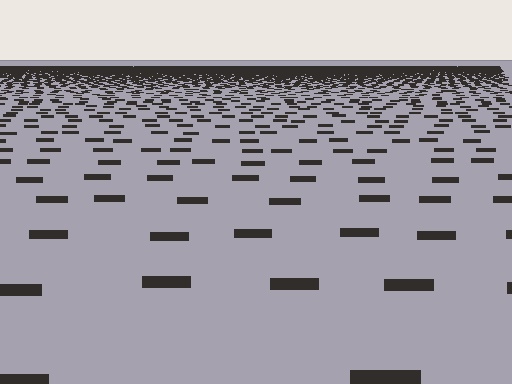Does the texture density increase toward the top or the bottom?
Density increases toward the top.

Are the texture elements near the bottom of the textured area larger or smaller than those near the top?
Larger. Near the bottom, elements are closer to the viewer and appear at a bigger on-screen size.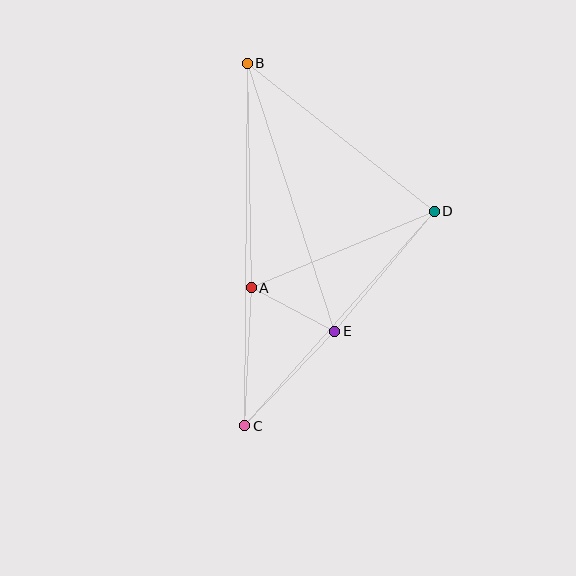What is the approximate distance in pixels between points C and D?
The distance between C and D is approximately 287 pixels.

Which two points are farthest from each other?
Points B and C are farthest from each other.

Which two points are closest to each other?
Points A and E are closest to each other.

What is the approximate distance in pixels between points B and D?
The distance between B and D is approximately 239 pixels.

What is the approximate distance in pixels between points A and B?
The distance between A and B is approximately 224 pixels.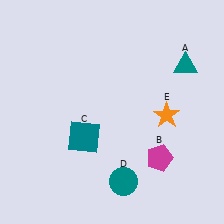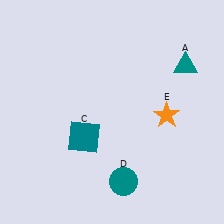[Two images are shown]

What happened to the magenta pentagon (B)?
The magenta pentagon (B) was removed in Image 2. It was in the bottom-right area of Image 1.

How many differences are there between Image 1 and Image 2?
There is 1 difference between the two images.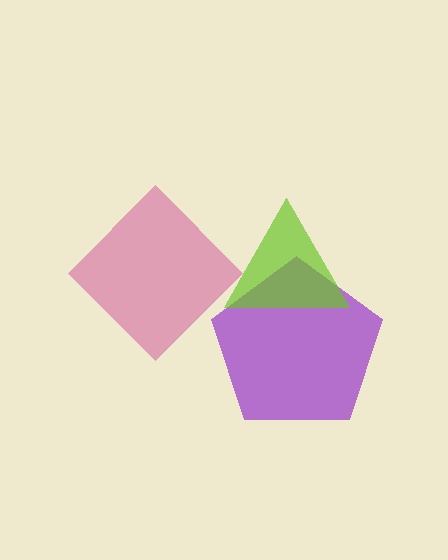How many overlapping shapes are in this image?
There are 3 overlapping shapes in the image.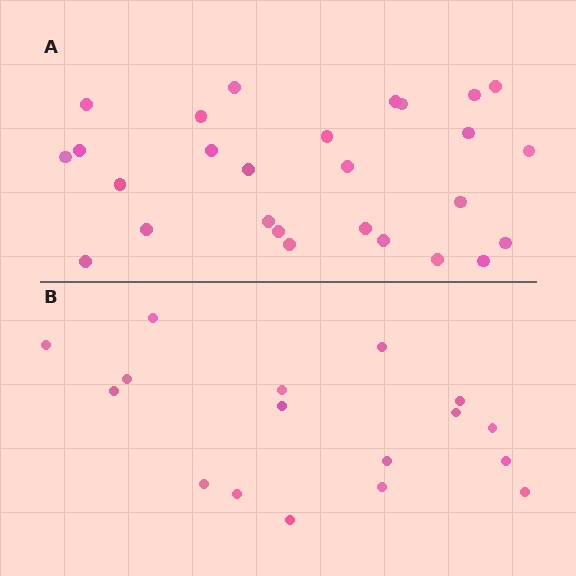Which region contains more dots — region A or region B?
Region A (the top region) has more dots.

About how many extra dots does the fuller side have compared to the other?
Region A has roughly 10 or so more dots than region B.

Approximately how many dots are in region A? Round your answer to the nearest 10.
About 30 dots. (The exact count is 27, which rounds to 30.)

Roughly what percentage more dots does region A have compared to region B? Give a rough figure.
About 60% more.